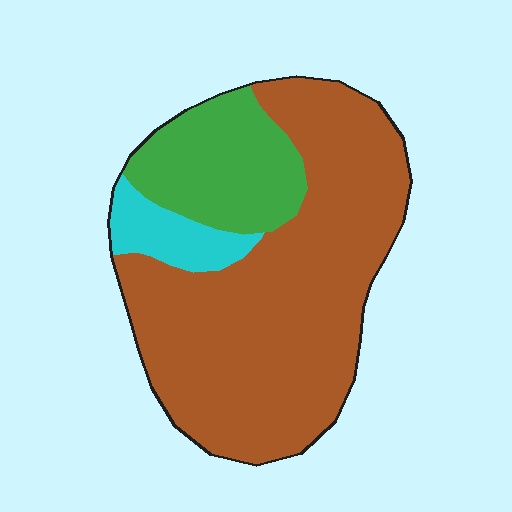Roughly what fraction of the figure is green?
Green takes up between a sixth and a third of the figure.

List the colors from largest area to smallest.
From largest to smallest: brown, green, cyan.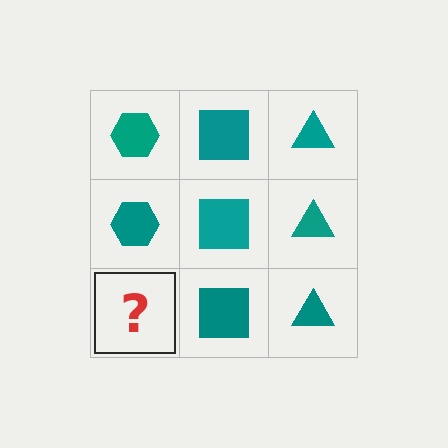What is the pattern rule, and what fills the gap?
The rule is that each column has a consistent shape. The gap should be filled with a teal hexagon.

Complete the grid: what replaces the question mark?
The question mark should be replaced with a teal hexagon.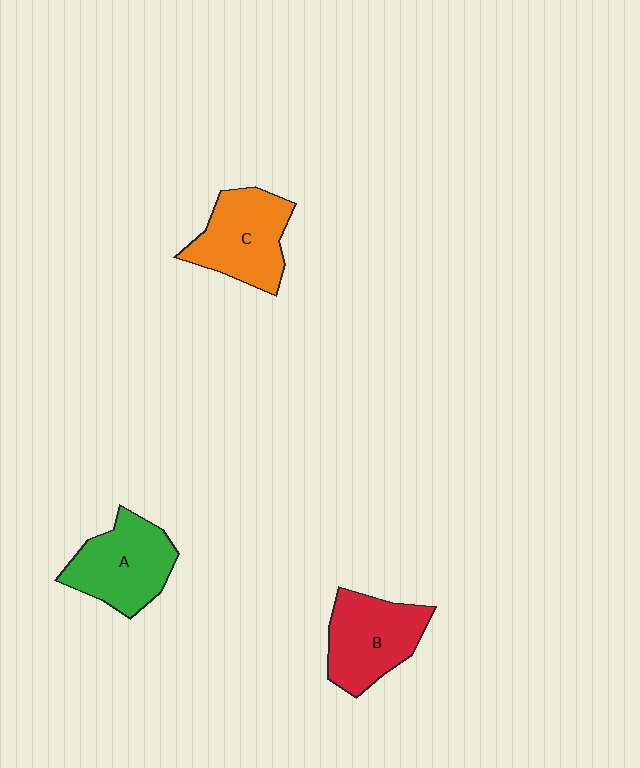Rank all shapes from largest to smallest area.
From largest to smallest: A (green), C (orange), B (red).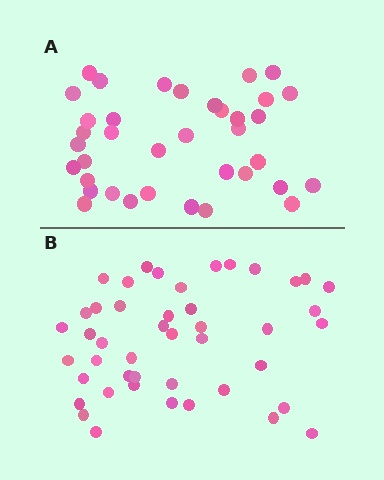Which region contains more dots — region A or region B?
Region B (the bottom region) has more dots.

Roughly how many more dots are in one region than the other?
Region B has roughly 8 or so more dots than region A.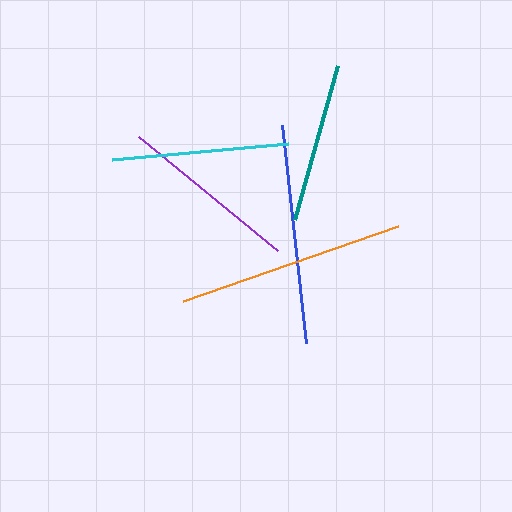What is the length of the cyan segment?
The cyan segment is approximately 177 pixels long.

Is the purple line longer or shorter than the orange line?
The orange line is longer than the purple line.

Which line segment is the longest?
The orange line is the longest at approximately 228 pixels.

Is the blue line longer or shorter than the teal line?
The blue line is longer than the teal line.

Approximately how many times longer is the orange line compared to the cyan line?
The orange line is approximately 1.3 times the length of the cyan line.